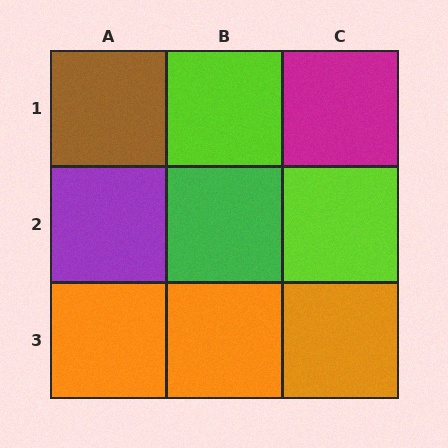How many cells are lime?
2 cells are lime.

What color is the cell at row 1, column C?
Magenta.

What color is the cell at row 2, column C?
Lime.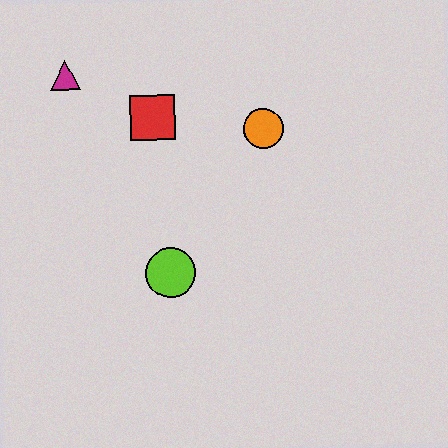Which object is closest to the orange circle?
The red square is closest to the orange circle.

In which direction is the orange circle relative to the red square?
The orange circle is to the right of the red square.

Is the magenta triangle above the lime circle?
Yes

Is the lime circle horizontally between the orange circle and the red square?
Yes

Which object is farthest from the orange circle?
The magenta triangle is farthest from the orange circle.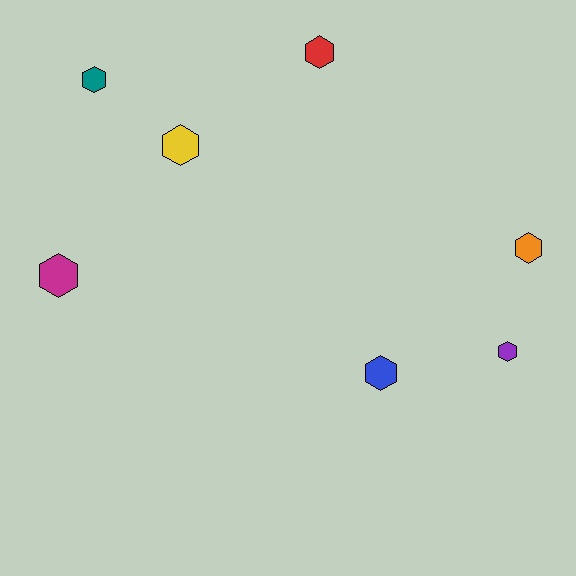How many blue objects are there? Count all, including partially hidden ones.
There is 1 blue object.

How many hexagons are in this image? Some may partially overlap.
There are 7 hexagons.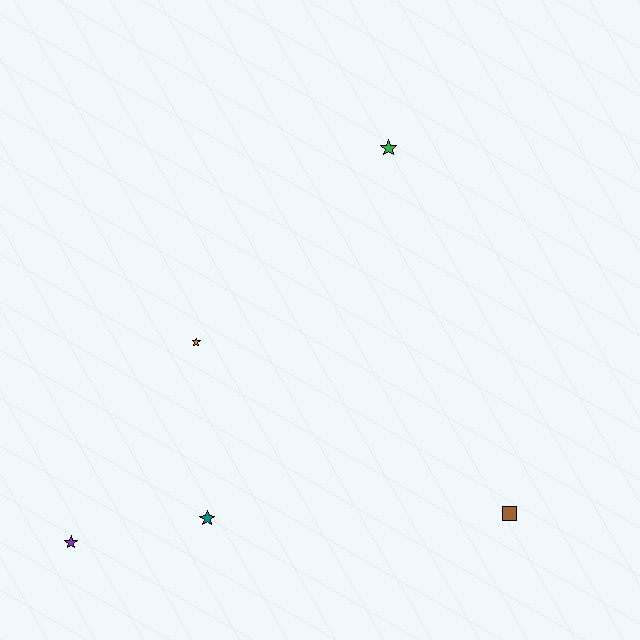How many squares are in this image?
There is 1 square.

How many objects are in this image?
There are 5 objects.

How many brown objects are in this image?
There is 1 brown object.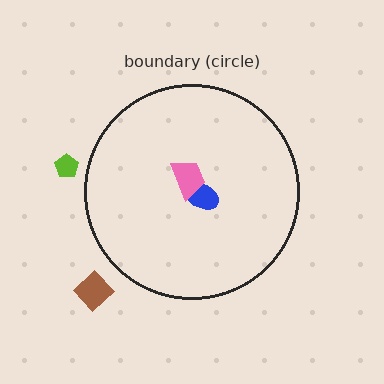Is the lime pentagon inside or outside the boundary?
Outside.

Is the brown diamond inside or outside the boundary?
Outside.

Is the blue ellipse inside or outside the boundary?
Inside.